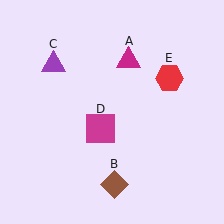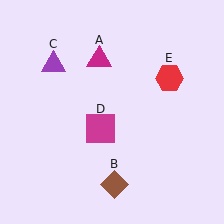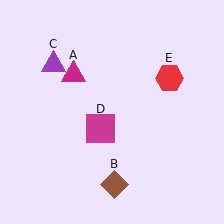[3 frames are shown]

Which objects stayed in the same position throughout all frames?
Brown diamond (object B) and purple triangle (object C) and magenta square (object D) and red hexagon (object E) remained stationary.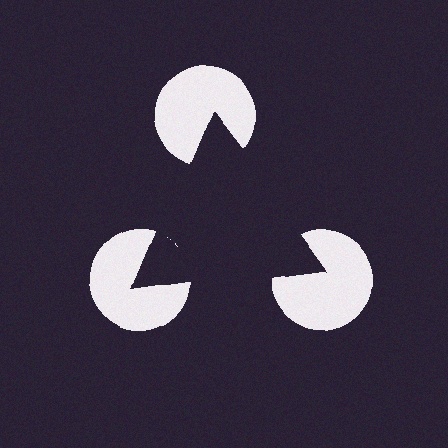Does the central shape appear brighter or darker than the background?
It typically appears slightly darker than the background, even though no actual brightness change is drawn.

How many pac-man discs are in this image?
There are 3 — one at each vertex of the illusory triangle.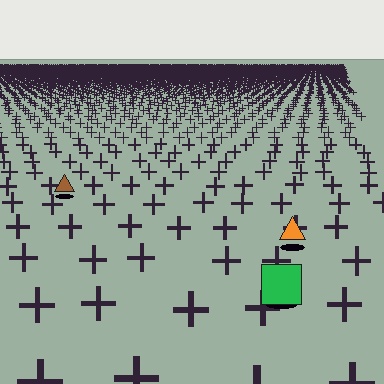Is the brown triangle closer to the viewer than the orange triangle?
No. The orange triangle is closer — you can tell from the texture gradient: the ground texture is coarser near it.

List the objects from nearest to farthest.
From nearest to farthest: the green square, the orange triangle, the brown triangle.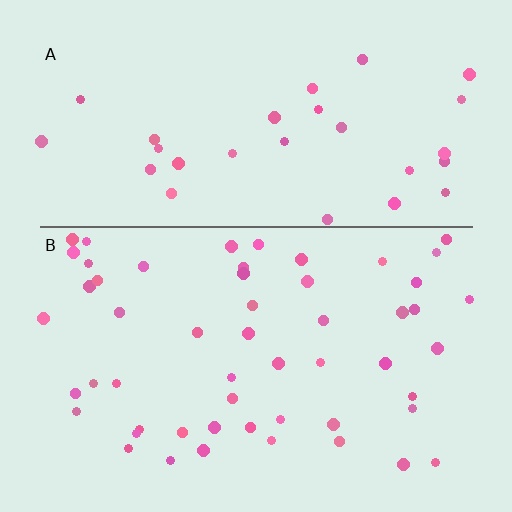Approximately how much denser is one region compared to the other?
Approximately 1.8× — region B over region A.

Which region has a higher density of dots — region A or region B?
B (the bottom).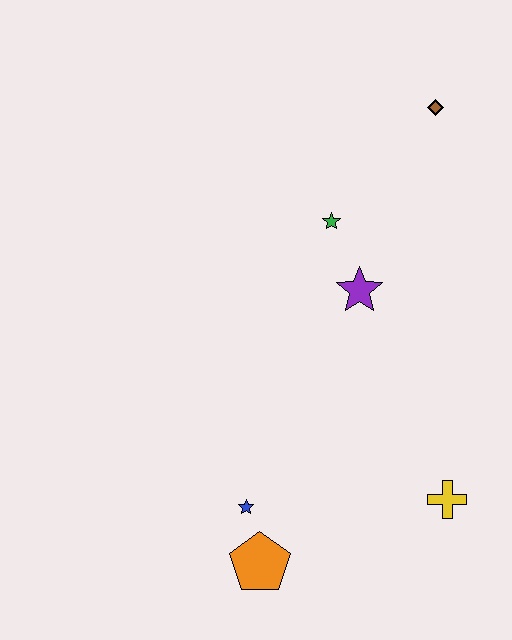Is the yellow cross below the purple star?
Yes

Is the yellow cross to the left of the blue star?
No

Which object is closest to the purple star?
The green star is closest to the purple star.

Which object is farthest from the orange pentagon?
The brown diamond is farthest from the orange pentagon.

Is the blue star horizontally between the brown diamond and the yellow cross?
No